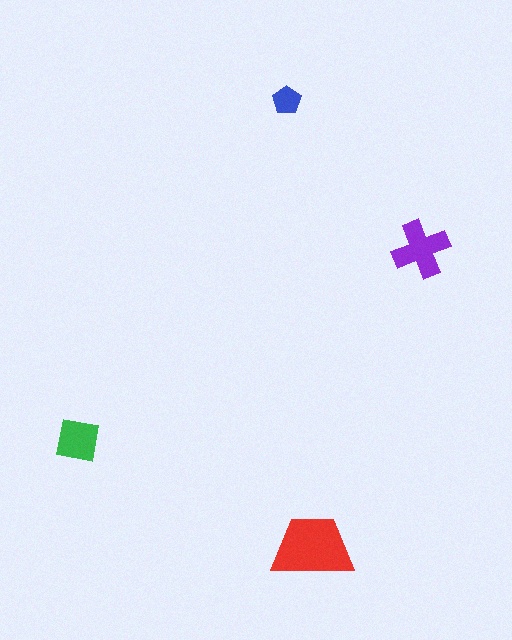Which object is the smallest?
The blue pentagon.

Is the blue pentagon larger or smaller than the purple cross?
Smaller.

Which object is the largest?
The red trapezoid.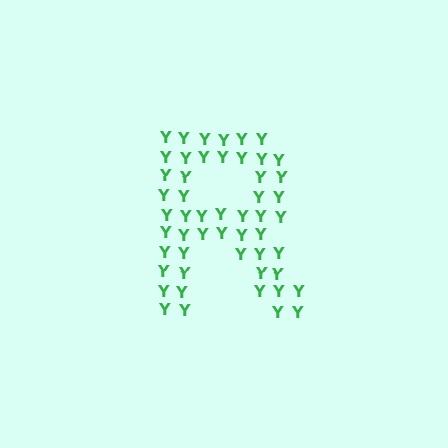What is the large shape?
The large shape is the letter R.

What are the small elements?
The small elements are letter Y's.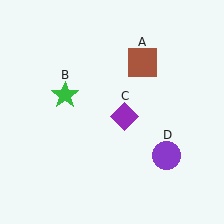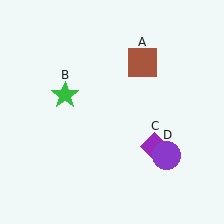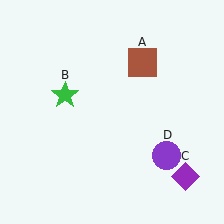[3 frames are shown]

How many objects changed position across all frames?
1 object changed position: purple diamond (object C).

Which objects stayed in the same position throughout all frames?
Brown square (object A) and green star (object B) and purple circle (object D) remained stationary.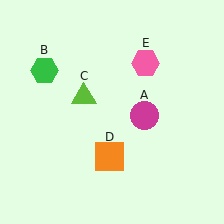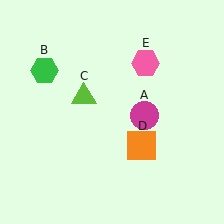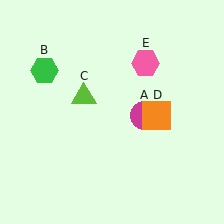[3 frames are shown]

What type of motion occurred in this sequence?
The orange square (object D) rotated counterclockwise around the center of the scene.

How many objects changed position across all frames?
1 object changed position: orange square (object D).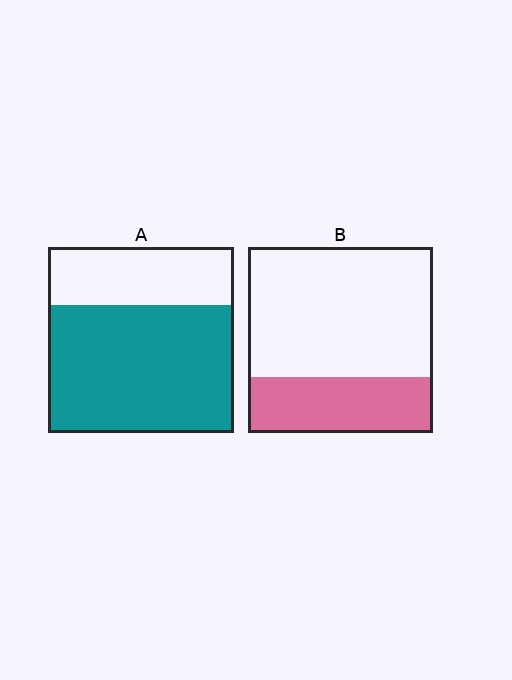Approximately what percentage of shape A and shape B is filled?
A is approximately 70% and B is approximately 30%.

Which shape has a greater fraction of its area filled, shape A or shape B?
Shape A.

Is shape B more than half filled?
No.